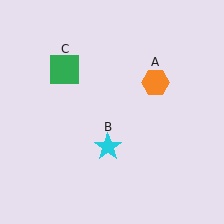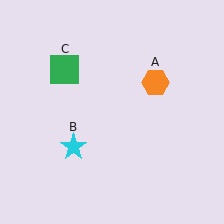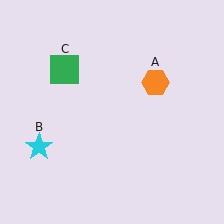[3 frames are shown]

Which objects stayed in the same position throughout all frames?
Orange hexagon (object A) and green square (object C) remained stationary.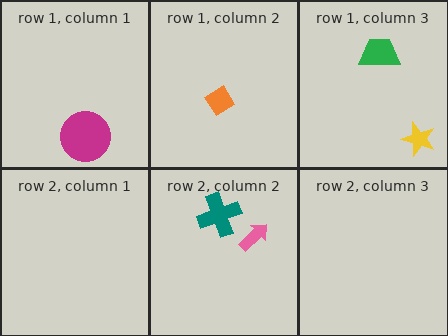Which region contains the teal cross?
The row 2, column 2 region.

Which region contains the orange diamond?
The row 1, column 2 region.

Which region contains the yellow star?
The row 1, column 3 region.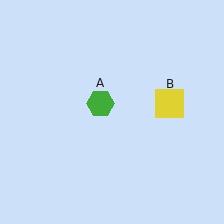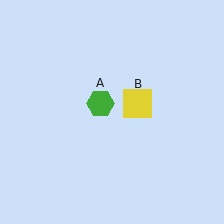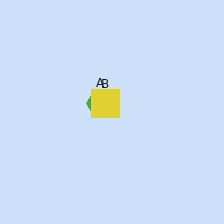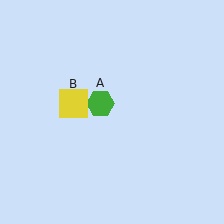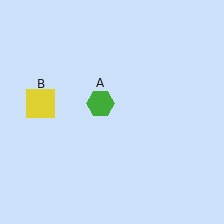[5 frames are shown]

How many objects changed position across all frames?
1 object changed position: yellow square (object B).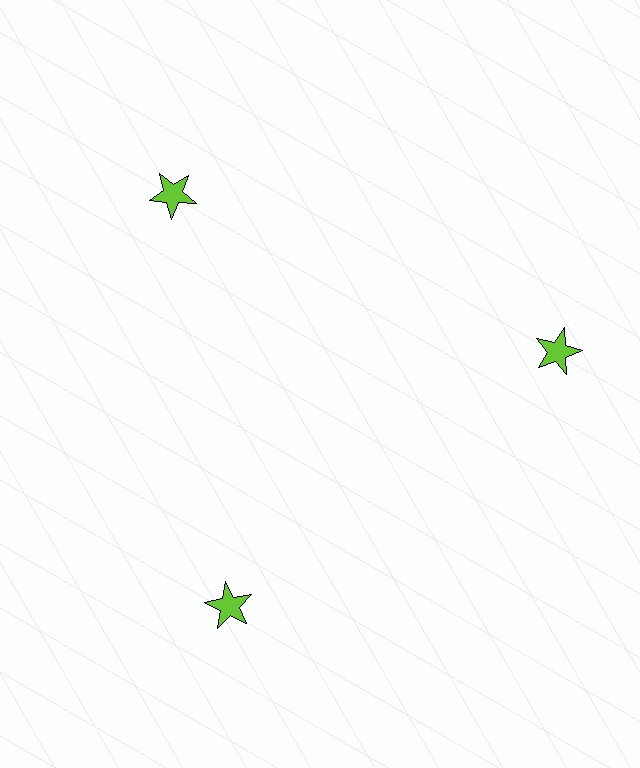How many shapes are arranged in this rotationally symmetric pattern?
There are 3 shapes, arranged in 3 groups of 1.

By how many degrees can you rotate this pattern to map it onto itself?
The pattern maps onto itself every 120 degrees of rotation.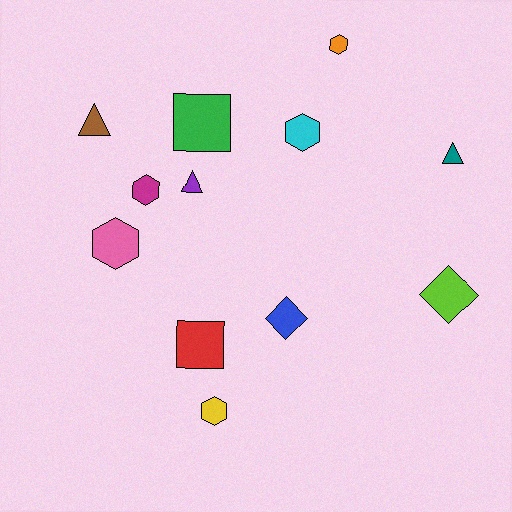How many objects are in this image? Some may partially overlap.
There are 12 objects.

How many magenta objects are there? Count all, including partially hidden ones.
There is 1 magenta object.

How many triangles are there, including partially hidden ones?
There are 3 triangles.